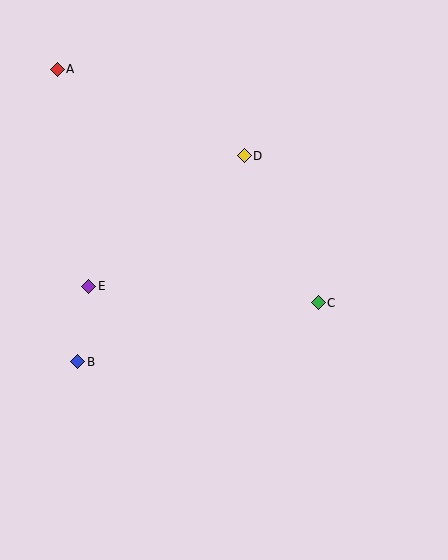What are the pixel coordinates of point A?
Point A is at (57, 69).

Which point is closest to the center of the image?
Point C at (318, 303) is closest to the center.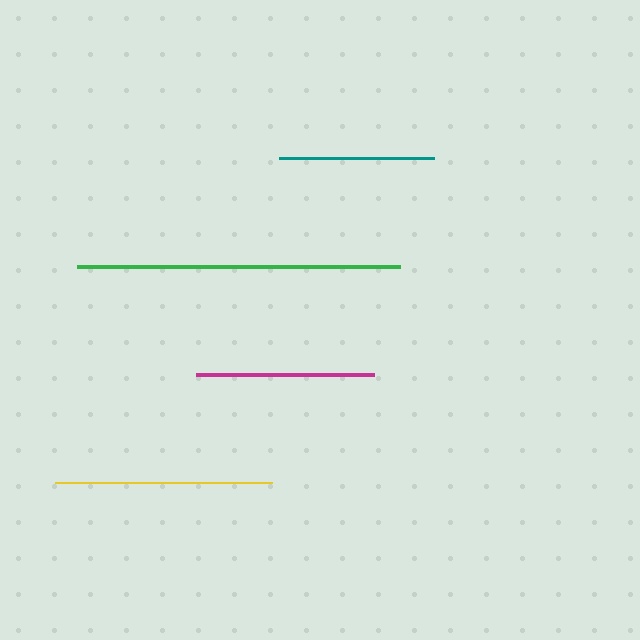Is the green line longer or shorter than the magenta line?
The green line is longer than the magenta line.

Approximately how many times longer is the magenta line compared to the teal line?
The magenta line is approximately 1.1 times the length of the teal line.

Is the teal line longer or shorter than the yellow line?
The yellow line is longer than the teal line.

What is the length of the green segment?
The green segment is approximately 322 pixels long.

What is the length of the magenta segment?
The magenta segment is approximately 178 pixels long.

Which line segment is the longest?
The green line is the longest at approximately 322 pixels.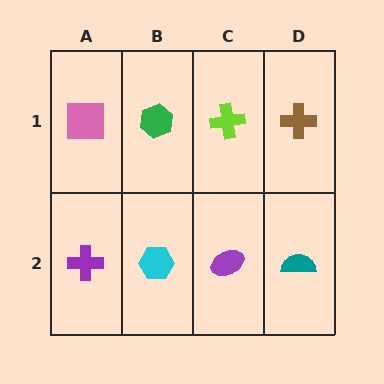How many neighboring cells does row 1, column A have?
2.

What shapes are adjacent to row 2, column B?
A green hexagon (row 1, column B), a purple cross (row 2, column A), a purple ellipse (row 2, column C).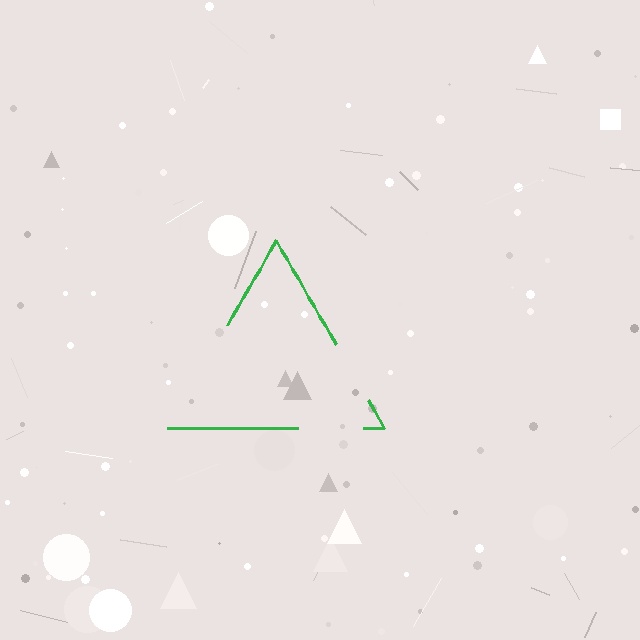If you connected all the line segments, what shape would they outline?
They would outline a triangle.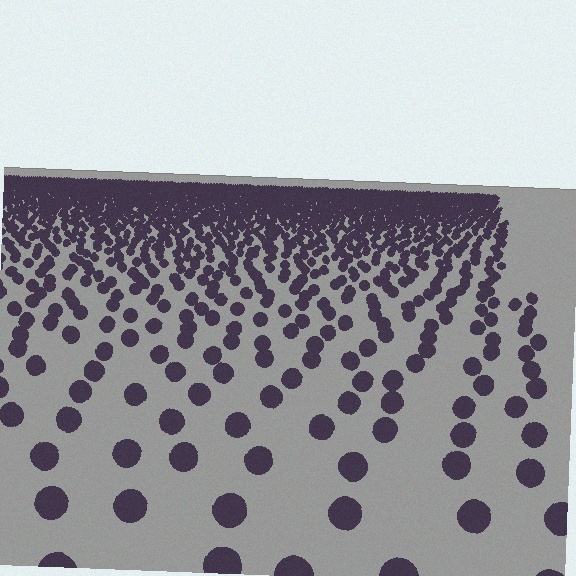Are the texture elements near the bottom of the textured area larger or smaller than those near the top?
Larger. Near the bottom, elements are closer to the viewer and appear at a bigger on-screen size.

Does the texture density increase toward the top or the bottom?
Density increases toward the top.